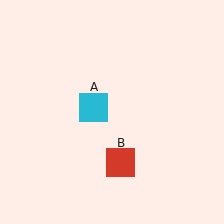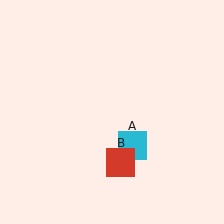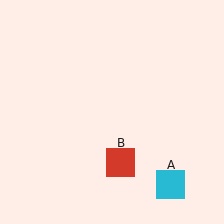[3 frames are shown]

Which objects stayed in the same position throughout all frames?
Red square (object B) remained stationary.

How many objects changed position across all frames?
1 object changed position: cyan square (object A).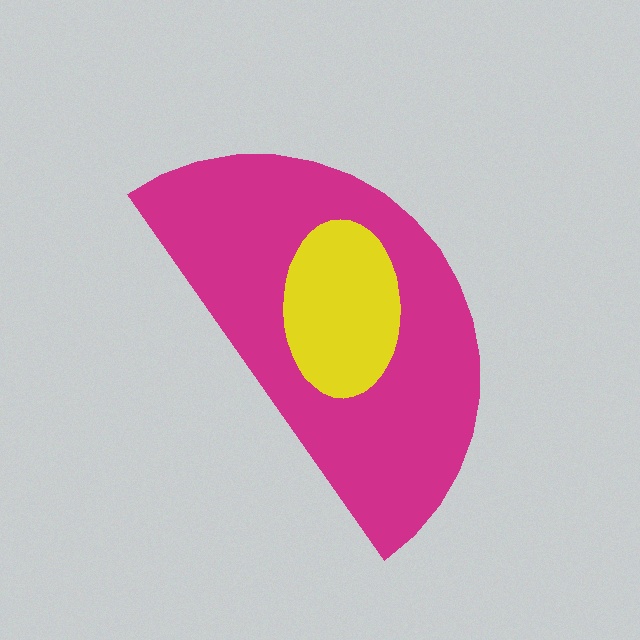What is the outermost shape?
The magenta semicircle.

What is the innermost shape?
The yellow ellipse.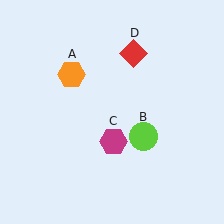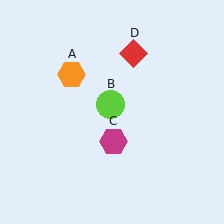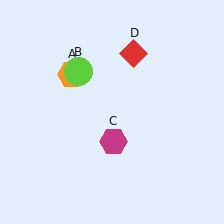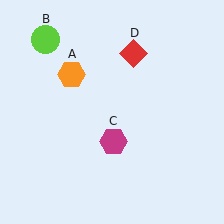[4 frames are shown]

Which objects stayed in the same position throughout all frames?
Orange hexagon (object A) and magenta hexagon (object C) and red diamond (object D) remained stationary.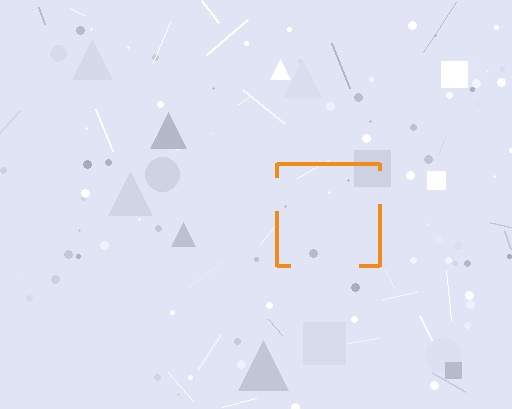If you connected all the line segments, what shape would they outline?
They would outline a square.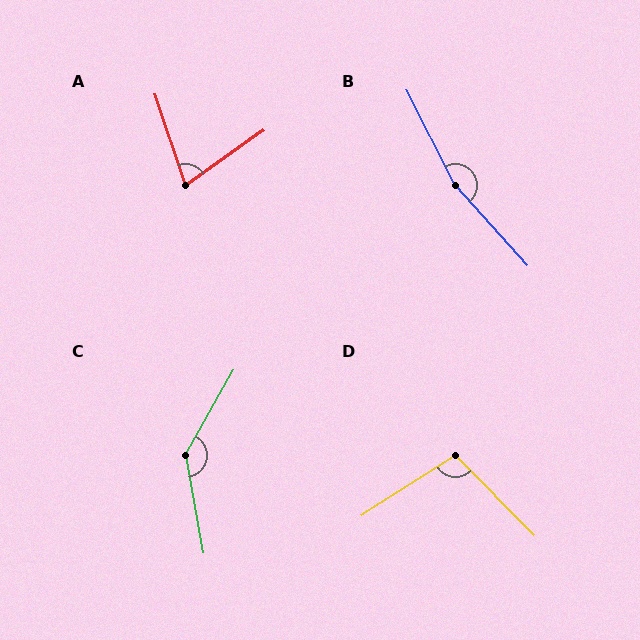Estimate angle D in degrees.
Approximately 102 degrees.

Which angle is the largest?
B, at approximately 165 degrees.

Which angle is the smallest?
A, at approximately 73 degrees.